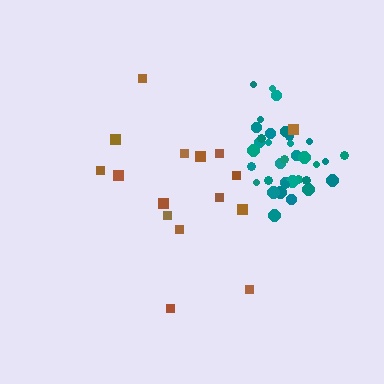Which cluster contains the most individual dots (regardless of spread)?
Teal (35).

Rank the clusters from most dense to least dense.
teal, brown.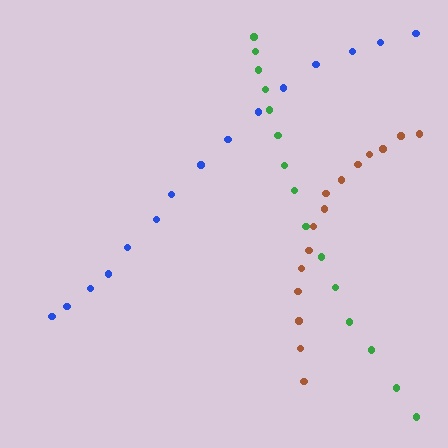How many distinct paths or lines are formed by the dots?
There are 3 distinct paths.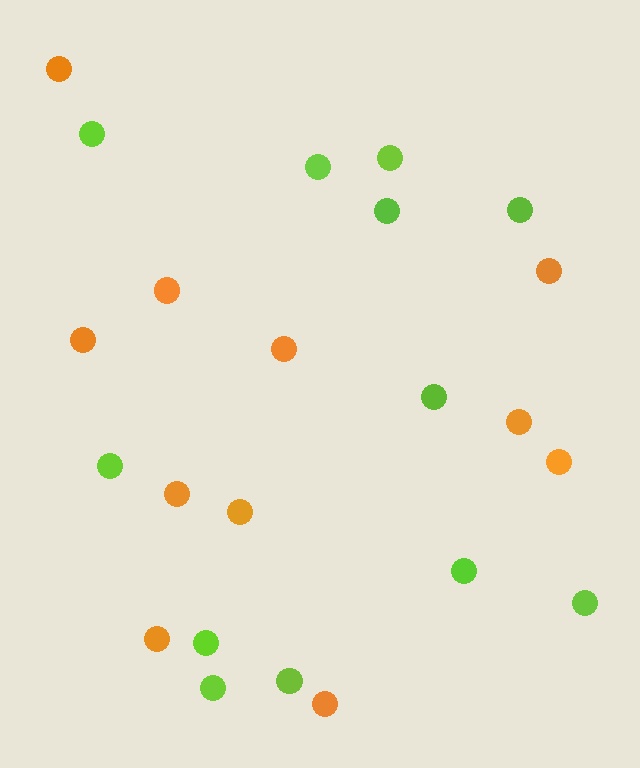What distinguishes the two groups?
There are 2 groups: one group of orange circles (11) and one group of lime circles (12).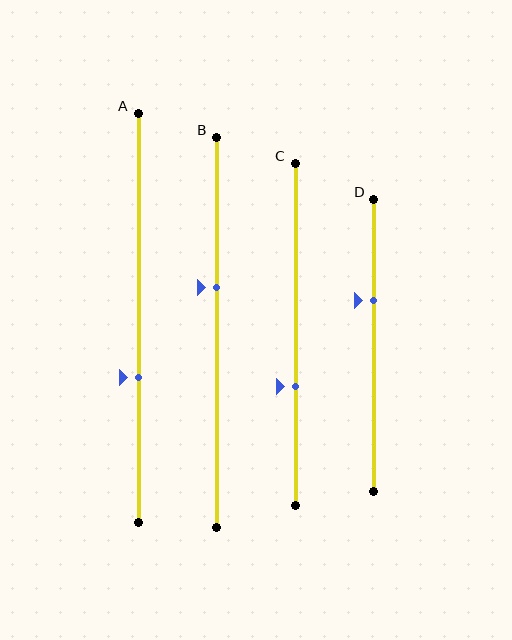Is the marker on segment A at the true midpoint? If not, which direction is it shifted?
No, the marker on segment A is shifted downward by about 15% of the segment length.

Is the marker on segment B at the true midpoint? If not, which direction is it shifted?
No, the marker on segment B is shifted upward by about 12% of the segment length.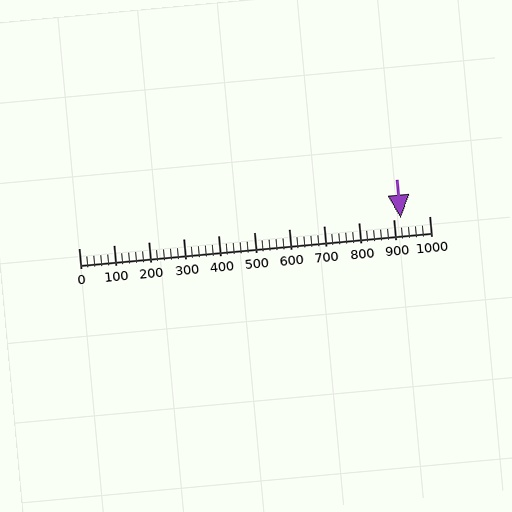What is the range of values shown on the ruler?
The ruler shows values from 0 to 1000.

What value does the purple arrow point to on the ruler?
The purple arrow points to approximately 920.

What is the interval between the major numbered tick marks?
The major tick marks are spaced 100 units apart.